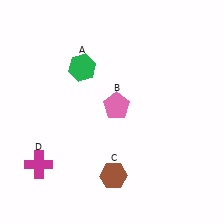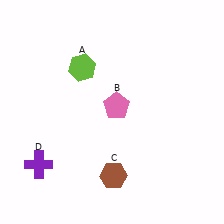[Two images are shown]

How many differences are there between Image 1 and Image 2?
There are 2 differences between the two images.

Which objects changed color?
A changed from green to lime. D changed from magenta to purple.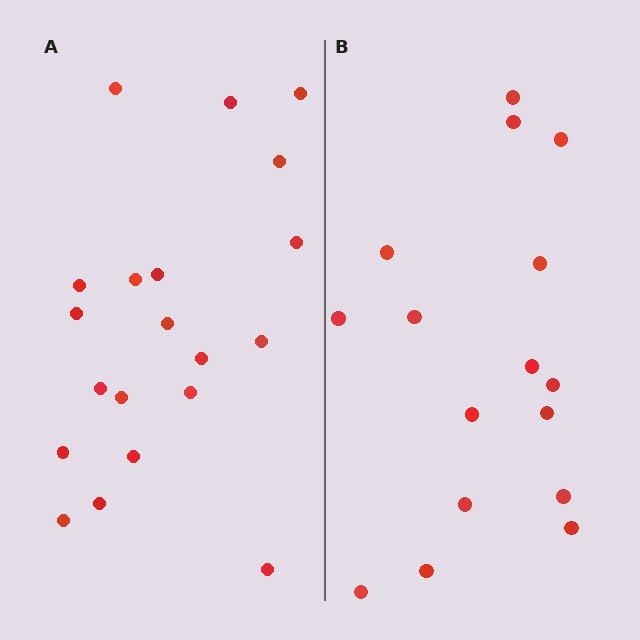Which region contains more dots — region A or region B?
Region A (the left region) has more dots.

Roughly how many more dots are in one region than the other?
Region A has about 4 more dots than region B.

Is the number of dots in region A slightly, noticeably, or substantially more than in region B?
Region A has noticeably more, but not dramatically so. The ratio is roughly 1.2 to 1.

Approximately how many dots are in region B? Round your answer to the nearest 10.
About 20 dots. (The exact count is 16, which rounds to 20.)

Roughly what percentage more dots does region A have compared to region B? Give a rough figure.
About 25% more.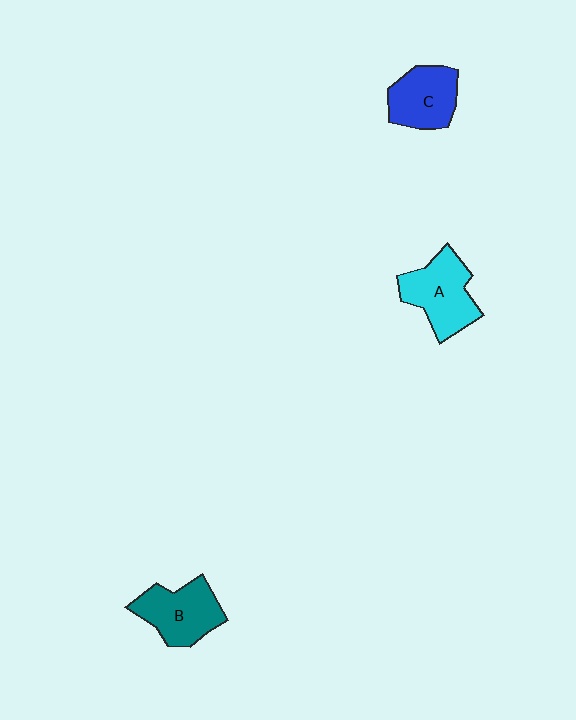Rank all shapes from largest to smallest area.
From largest to smallest: A (cyan), B (teal), C (blue).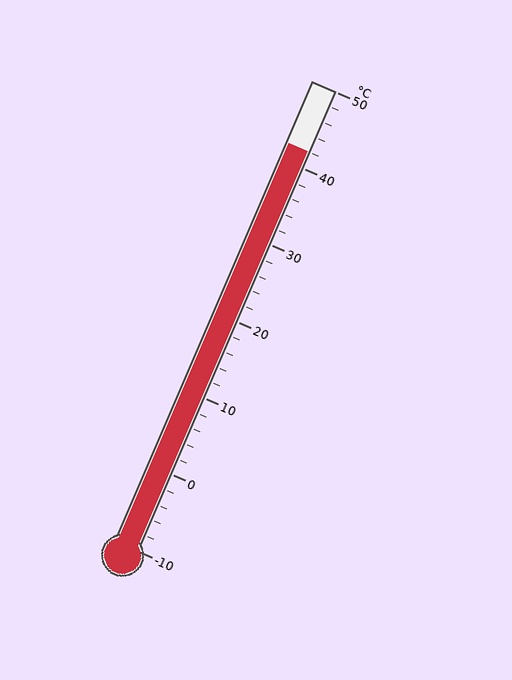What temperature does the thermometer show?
The thermometer shows approximately 42°C.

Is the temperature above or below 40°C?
The temperature is above 40°C.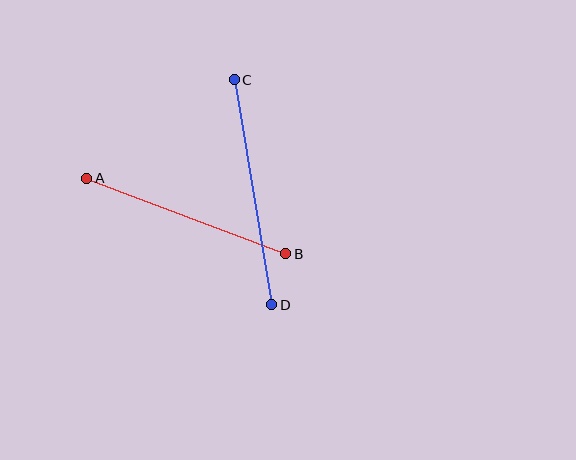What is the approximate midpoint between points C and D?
The midpoint is at approximately (253, 192) pixels.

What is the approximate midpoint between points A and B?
The midpoint is at approximately (186, 216) pixels.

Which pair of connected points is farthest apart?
Points C and D are farthest apart.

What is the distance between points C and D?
The distance is approximately 228 pixels.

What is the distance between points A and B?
The distance is approximately 213 pixels.